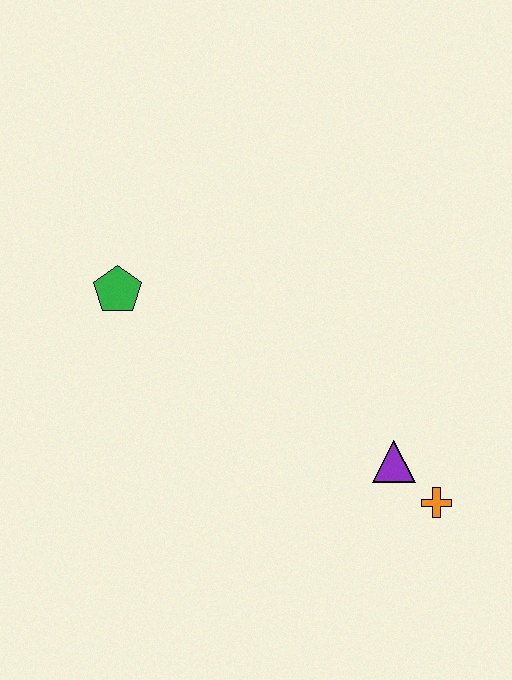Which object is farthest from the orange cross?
The green pentagon is farthest from the orange cross.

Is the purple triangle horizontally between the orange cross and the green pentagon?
Yes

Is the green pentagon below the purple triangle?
No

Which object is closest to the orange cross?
The purple triangle is closest to the orange cross.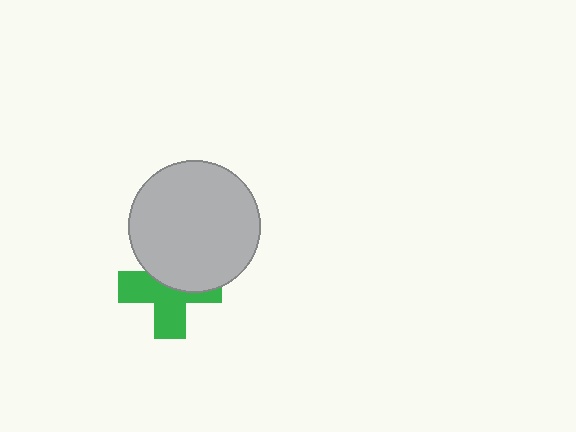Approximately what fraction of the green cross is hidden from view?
Roughly 43% of the green cross is hidden behind the light gray circle.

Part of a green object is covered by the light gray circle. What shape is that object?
It is a cross.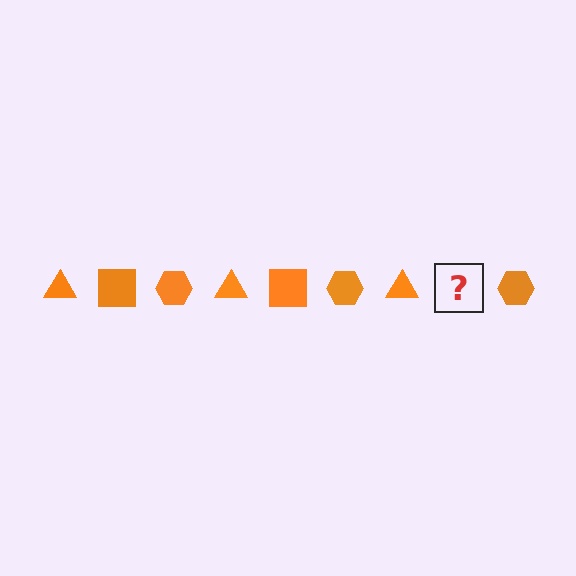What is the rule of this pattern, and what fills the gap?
The rule is that the pattern cycles through triangle, square, hexagon shapes in orange. The gap should be filled with an orange square.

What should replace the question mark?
The question mark should be replaced with an orange square.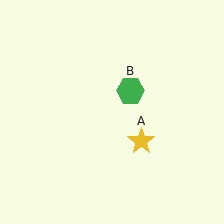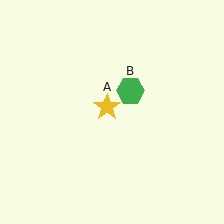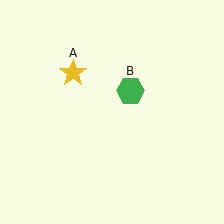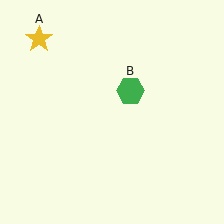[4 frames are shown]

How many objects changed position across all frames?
1 object changed position: yellow star (object A).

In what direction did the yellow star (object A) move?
The yellow star (object A) moved up and to the left.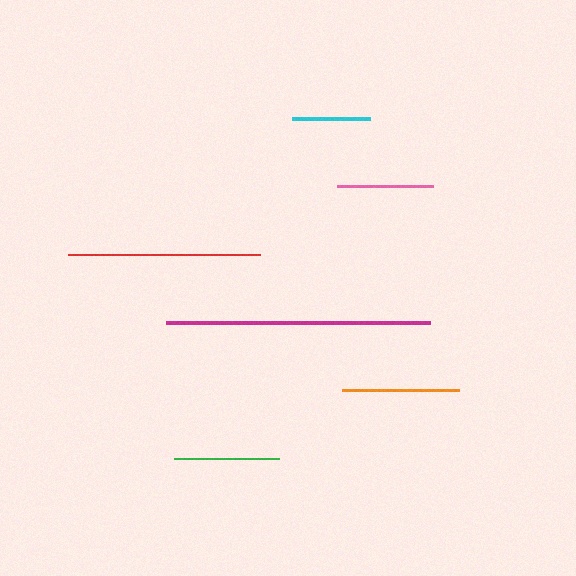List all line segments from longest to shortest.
From longest to shortest: magenta, red, orange, green, pink, cyan.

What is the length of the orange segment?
The orange segment is approximately 117 pixels long.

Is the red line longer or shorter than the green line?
The red line is longer than the green line.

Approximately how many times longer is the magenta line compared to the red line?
The magenta line is approximately 1.4 times the length of the red line.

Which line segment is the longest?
The magenta line is the longest at approximately 264 pixels.